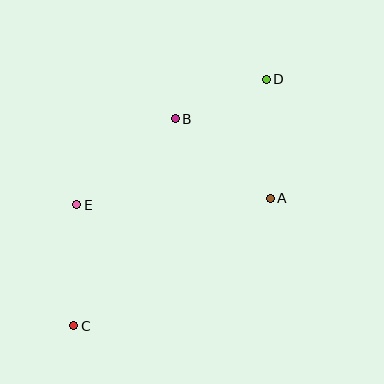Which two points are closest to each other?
Points B and D are closest to each other.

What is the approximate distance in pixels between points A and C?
The distance between A and C is approximately 234 pixels.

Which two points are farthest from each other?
Points C and D are farthest from each other.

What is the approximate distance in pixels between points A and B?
The distance between A and B is approximately 124 pixels.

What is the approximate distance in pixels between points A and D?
The distance between A and D is approximately 119 pixels.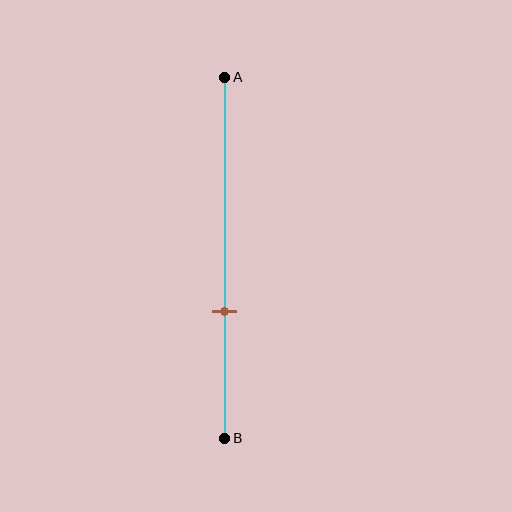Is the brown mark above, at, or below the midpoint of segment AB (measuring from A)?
The brown mark is below the midpoint of segment AB.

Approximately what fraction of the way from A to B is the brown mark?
The brown mark is approximately 65% of the way from A to B.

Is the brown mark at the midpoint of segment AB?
No, the mark is at about 65% from A, not at the 50% midpoint.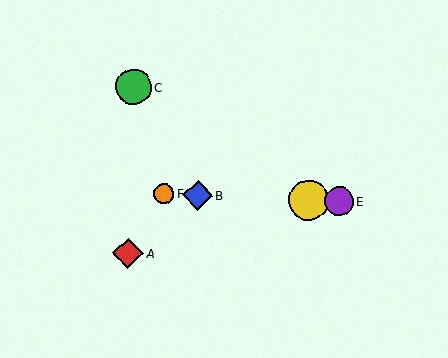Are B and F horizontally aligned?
Yes, both are at y≈195.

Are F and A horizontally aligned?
No, F is at y≈194 and A is at y≈253.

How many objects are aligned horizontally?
4 objects (B, D, E, F) are aligned horizontally.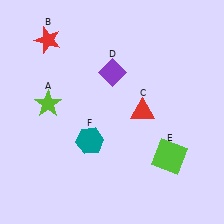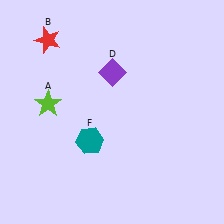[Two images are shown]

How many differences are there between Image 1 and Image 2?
There are 2 differences between the two images.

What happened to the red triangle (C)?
The red triangle (C) was removed in Image 2. It was in the top-right area of Image 1.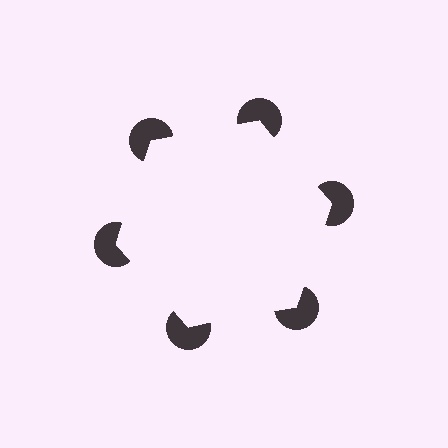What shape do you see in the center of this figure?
An illusory hexagon — its edges are inferred from the aligned wedge cuts in the pac-man discs, not physically drawn.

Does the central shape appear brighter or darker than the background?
It typically appears slightly brighter than the background, even though no actual brightness change is drawn.